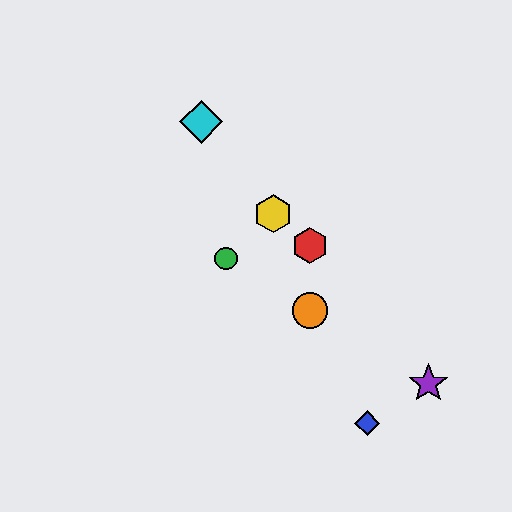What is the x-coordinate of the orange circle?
The orange circle is at x≈310.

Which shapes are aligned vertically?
The red hexagon, the orange circle are aligned vertically.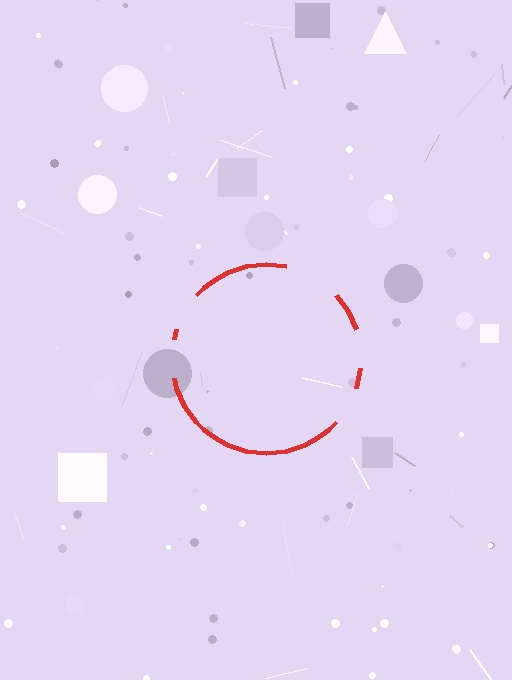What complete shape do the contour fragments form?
The contour fragments form a circle.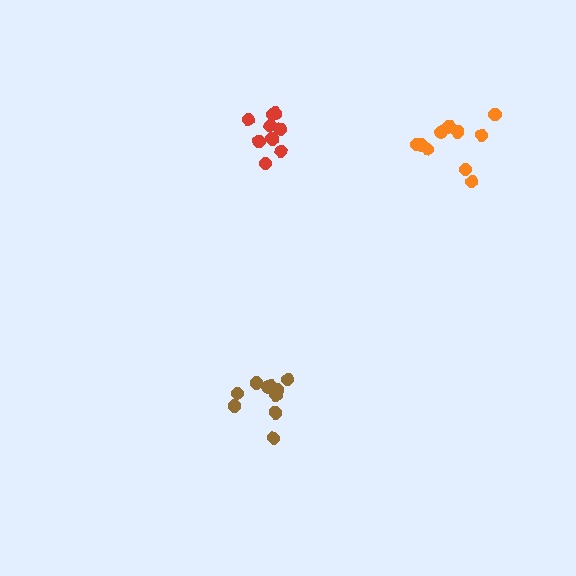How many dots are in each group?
Group 1: 10 dots, Group 2: 10 dots, Group 3: 11 dots (31 total).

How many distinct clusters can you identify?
There are 3 distinct clusters.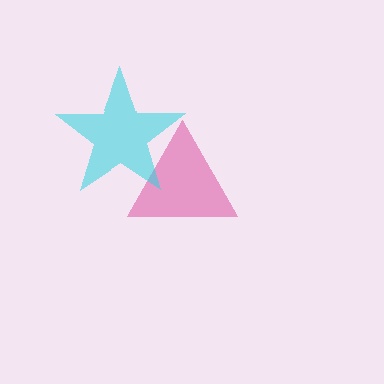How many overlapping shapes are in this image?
There are 2 overlapping shapes in the image.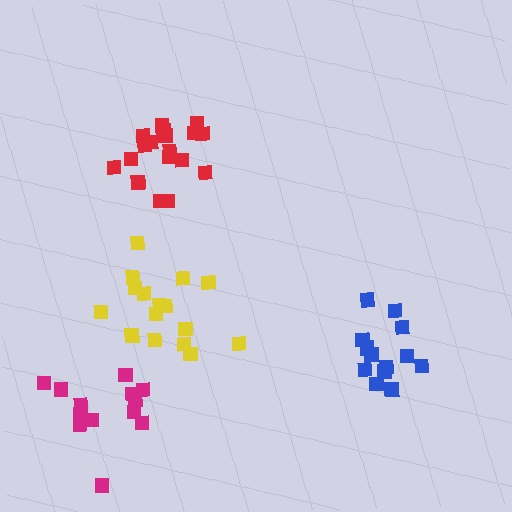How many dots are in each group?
Group 1: 18 dots, Group 2: 13 dots, Group 3: 13 dots, Group 4: 16 dots (60 total).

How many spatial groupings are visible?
There are 4 spatial groupings.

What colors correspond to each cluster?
The clusters are colored: red, blue, magenta, yellow.